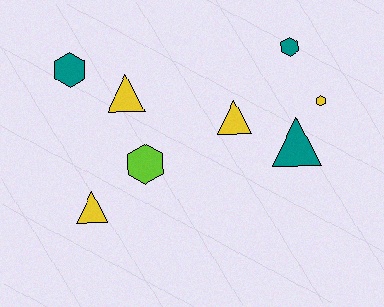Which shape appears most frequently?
Triangle, with 4 objects.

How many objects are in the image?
There are 8 objects.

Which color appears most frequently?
Yellow, with 4 objects.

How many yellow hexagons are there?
There is 1 yellow hexagon.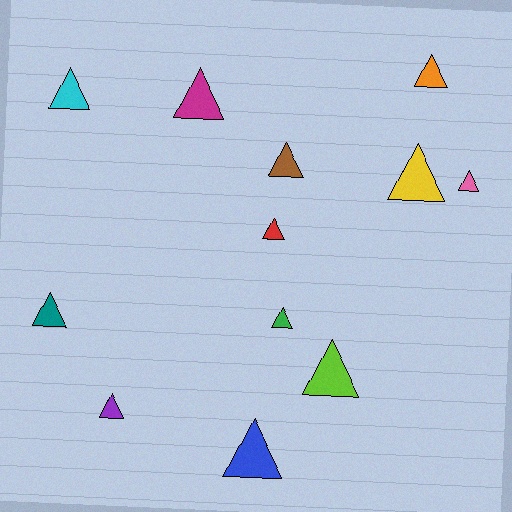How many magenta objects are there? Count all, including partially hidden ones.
There is 1 magenta object.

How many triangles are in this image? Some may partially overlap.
There are 12 triangles.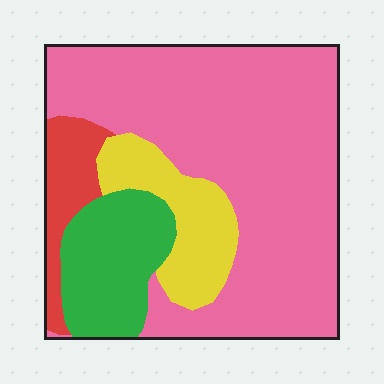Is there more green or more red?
Green.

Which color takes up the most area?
Pink, at roughly 65%.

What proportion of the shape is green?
Green covers roughly 15% of the shape.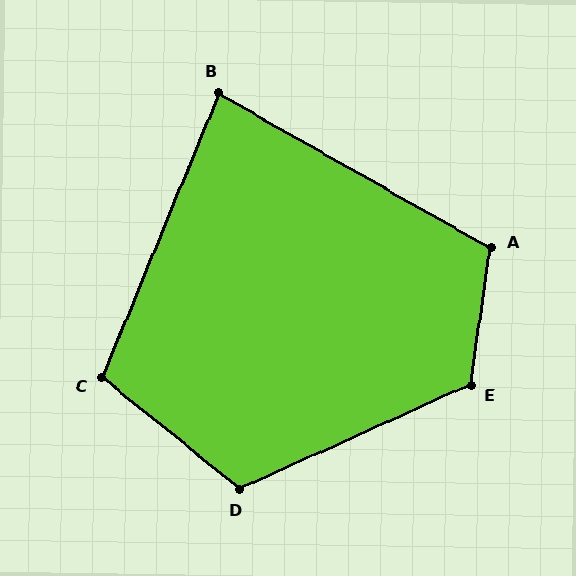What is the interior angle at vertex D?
Approximately 117 degrees (obtuse).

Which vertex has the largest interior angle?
E, at approximately 123 degrees.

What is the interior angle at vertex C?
Approximately 107 degrees (obtuse).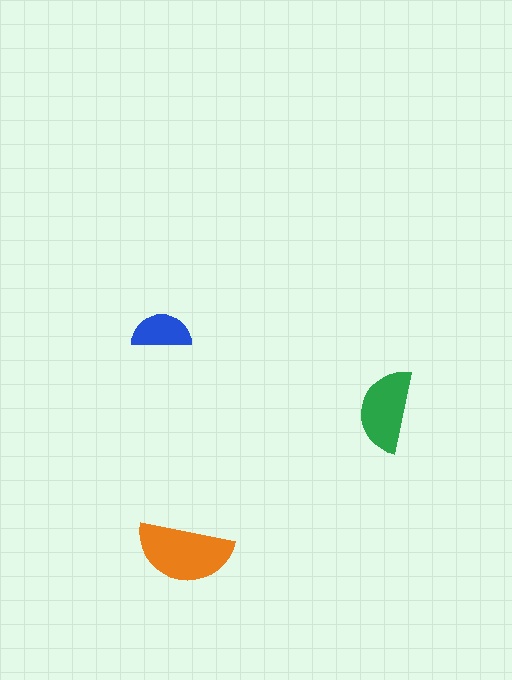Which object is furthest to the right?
The green semicircle is rightmost.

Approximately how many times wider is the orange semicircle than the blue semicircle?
About 1.5 times wider.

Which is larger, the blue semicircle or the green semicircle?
The green one.